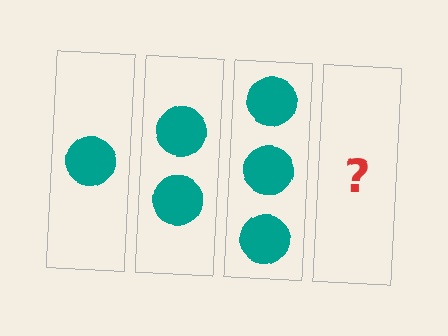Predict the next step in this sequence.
The next step is 4 circles.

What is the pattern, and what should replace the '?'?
The pattern is that each step adds one more circle. The '?' should be 4 circles.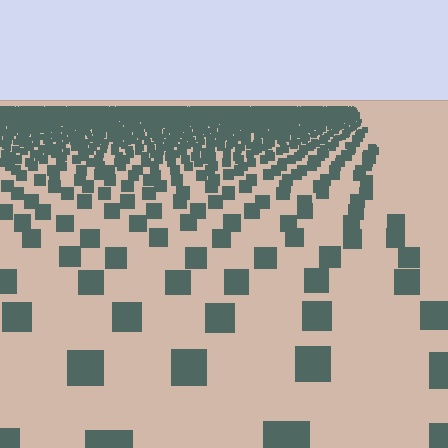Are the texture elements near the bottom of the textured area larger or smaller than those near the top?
Larger. Near the bottom, elements are closer to the viewer and appear at a bigger on-screen size.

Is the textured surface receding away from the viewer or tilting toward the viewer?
The surface is receding away from the viewer. Texture elements get smaller and denser toward the top.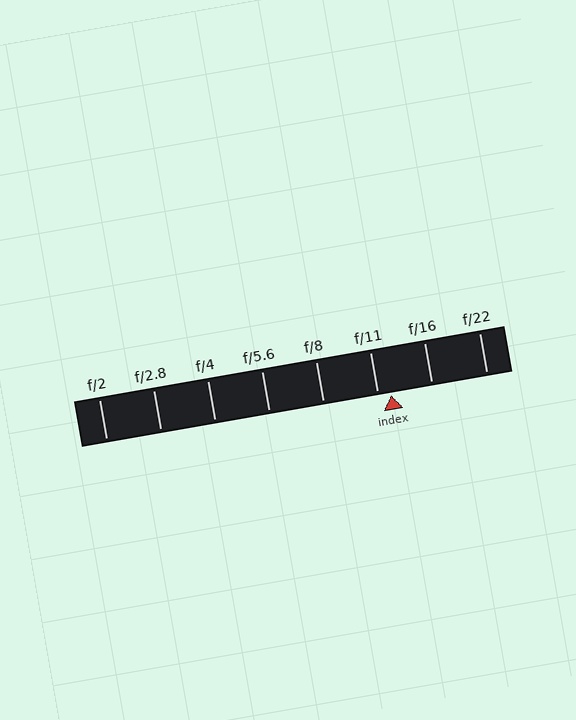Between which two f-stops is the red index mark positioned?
The index mark is between f/11 and f/16.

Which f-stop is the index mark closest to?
The index mark is closest to f/11.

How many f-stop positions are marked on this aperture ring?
There are 8 f-stop positions marked.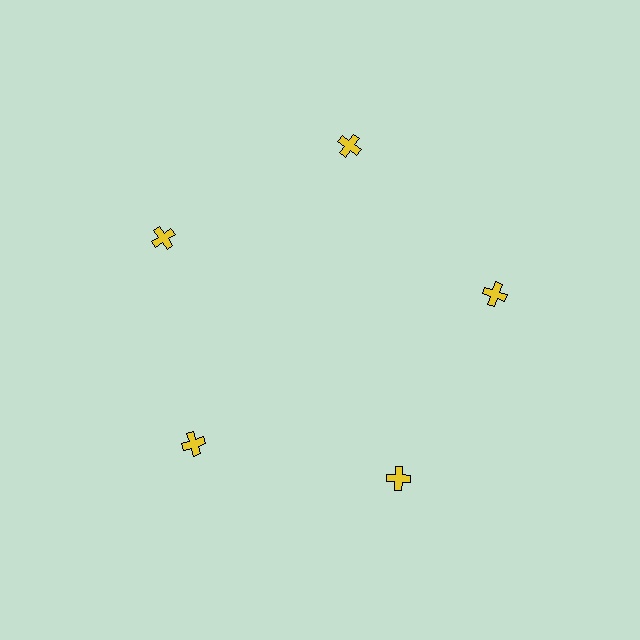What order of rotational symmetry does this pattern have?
This pattern has 5-fold rotational symmetry.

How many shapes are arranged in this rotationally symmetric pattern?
There are 5 shapes, arranged in 5 groups of 1.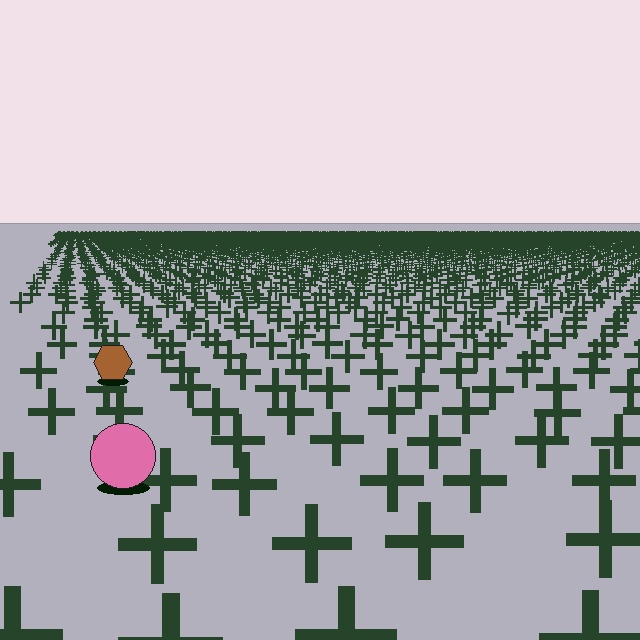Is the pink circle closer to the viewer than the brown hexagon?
Yes. The pink circle is closer — you can tell from the texture gradient: the ground texture is coarser near it.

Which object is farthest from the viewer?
The brown hexagon is farthest from the viewer. It appears smaller and the ground texture around it is denser.